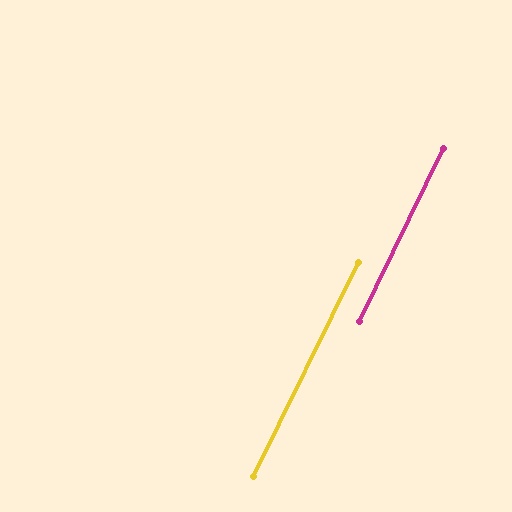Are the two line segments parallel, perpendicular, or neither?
Parallel — their directions differ by only 0.1°.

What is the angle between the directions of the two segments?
Approximately 0 degrees.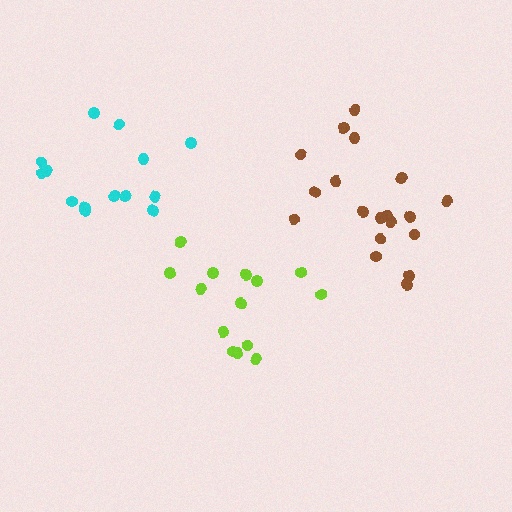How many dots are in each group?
Group 1: 14 dots, Group 2: 19 dots, Group 3: 14 dots (47 total).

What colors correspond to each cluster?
The clusters are colored: lime, brown, cyan.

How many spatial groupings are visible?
There are 3 spatial groupings.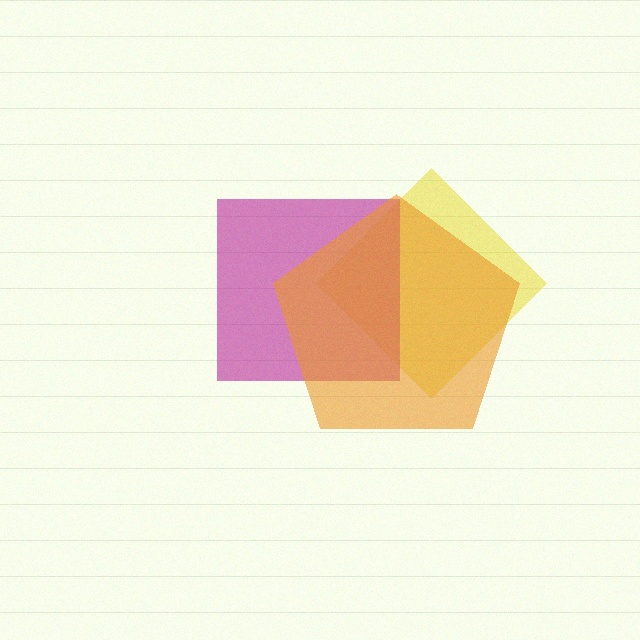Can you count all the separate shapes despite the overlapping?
Yes, there are 3 separate shapes.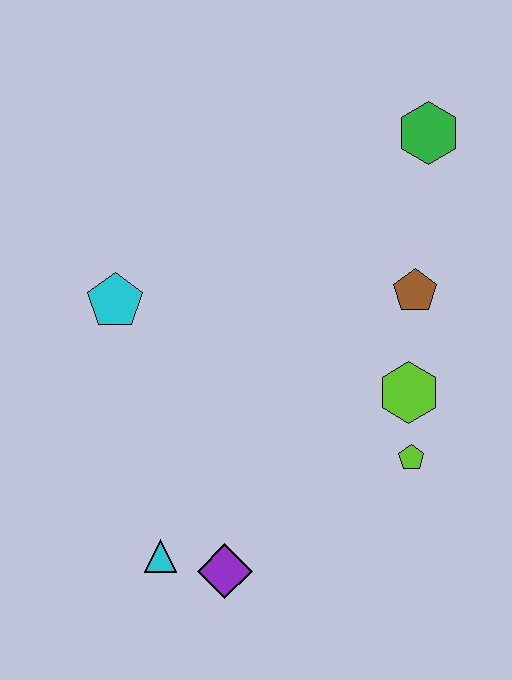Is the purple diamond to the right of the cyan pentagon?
Yes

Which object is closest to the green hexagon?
The brown pentagon is closest to the green hexagon.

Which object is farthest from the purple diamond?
The green hexagon is farthest from the purple diamond.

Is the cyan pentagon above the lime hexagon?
Yes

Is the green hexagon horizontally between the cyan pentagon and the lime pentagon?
No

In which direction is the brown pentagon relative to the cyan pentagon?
The brown pentagon is to the right of the cyan pentagon.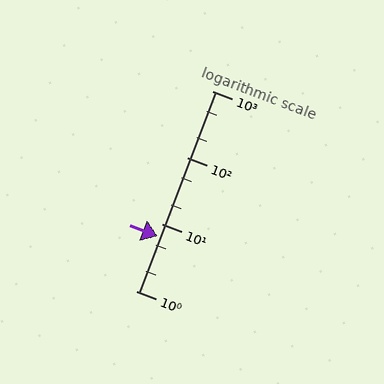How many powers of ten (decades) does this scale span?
The scale spans 3 decades, from 1 to 1000.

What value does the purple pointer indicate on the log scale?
The pointer indicates approximately 6.7.